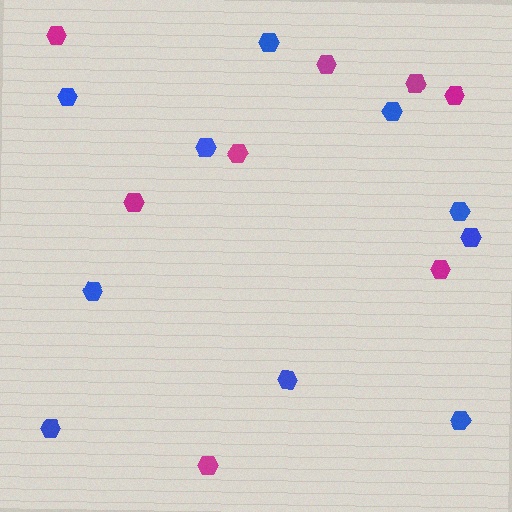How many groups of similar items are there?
There are 2 groups: one group of blue hexagons (10) and one group of magenta hexagons (8).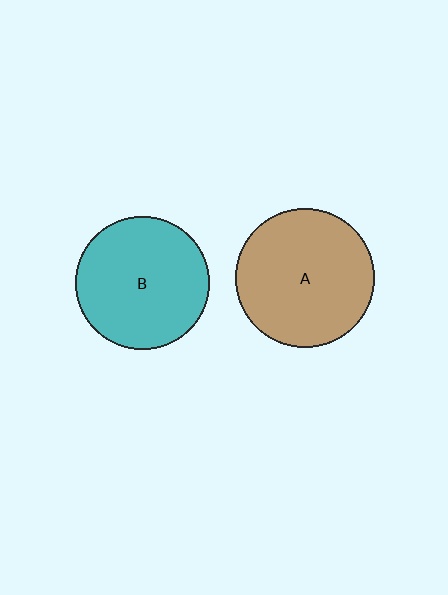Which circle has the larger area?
Circle A (brown).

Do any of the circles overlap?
No, none of the circles overlap.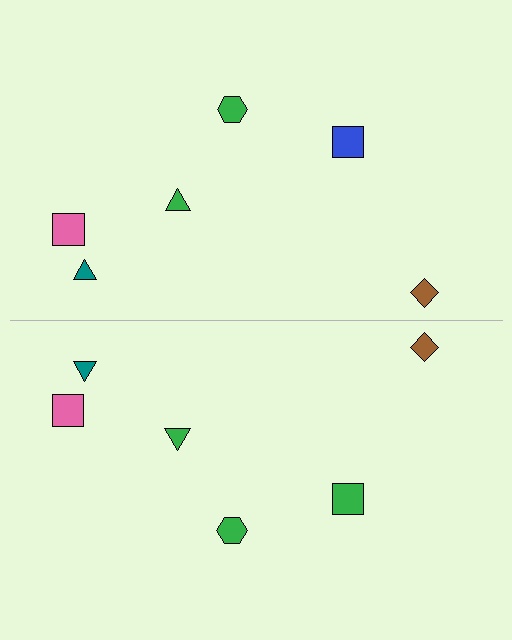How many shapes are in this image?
There are 12 shapes in this image.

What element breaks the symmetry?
The green square on the bottom side breaks the symmetry — its mirror counterpart is blue.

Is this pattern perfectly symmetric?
No, the pattern is not perfectly symmetric. The green square on the bottom side breaks the symmetry — its mirror counterpart is blue.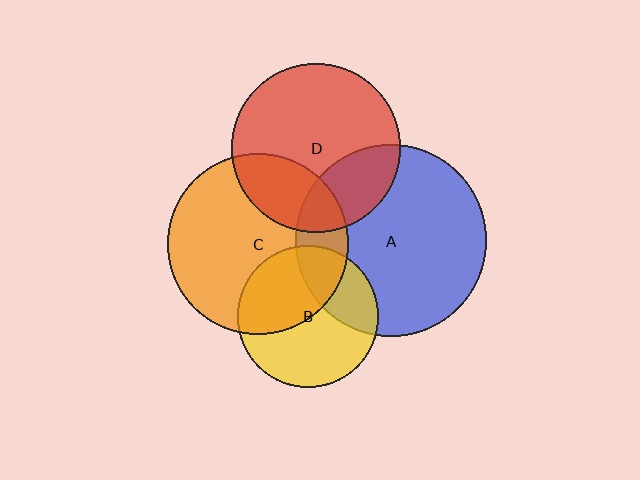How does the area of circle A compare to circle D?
Approximately 1.3 times.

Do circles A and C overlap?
Yes.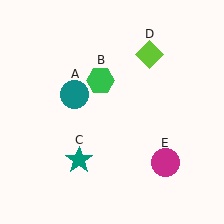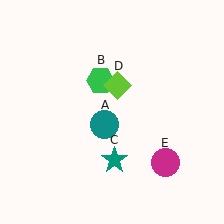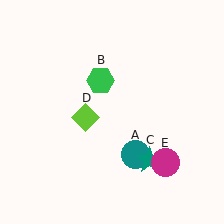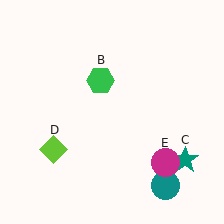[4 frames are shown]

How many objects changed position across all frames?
3 objects changed position: teal circle (object A), teal star (object C), lime diamond (object D).